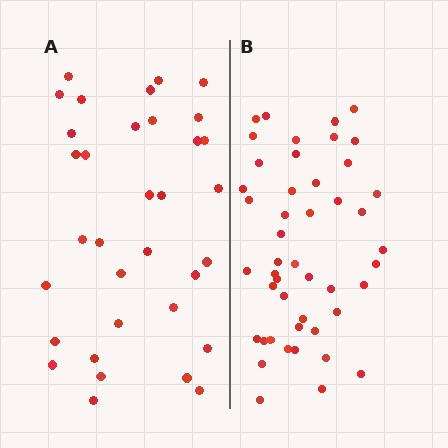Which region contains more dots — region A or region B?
Region B (the right region) has more dots.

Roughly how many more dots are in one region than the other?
Region B has approximately 15 more dots than region A.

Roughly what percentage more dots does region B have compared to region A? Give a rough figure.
About 40% more.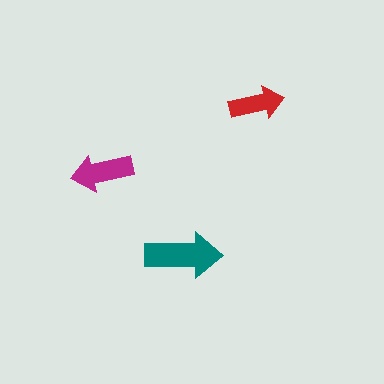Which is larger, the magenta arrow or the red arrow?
The magenta one.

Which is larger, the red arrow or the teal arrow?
The teal one.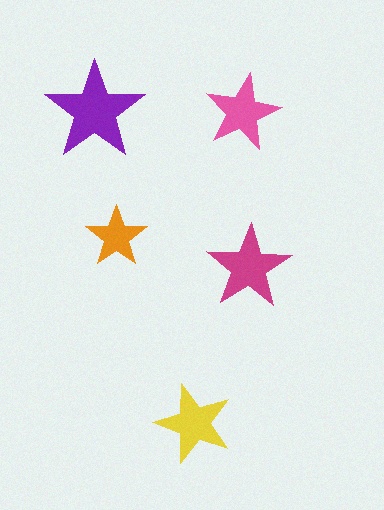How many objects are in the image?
There are 5 objects in the image.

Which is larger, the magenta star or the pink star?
The magenta one.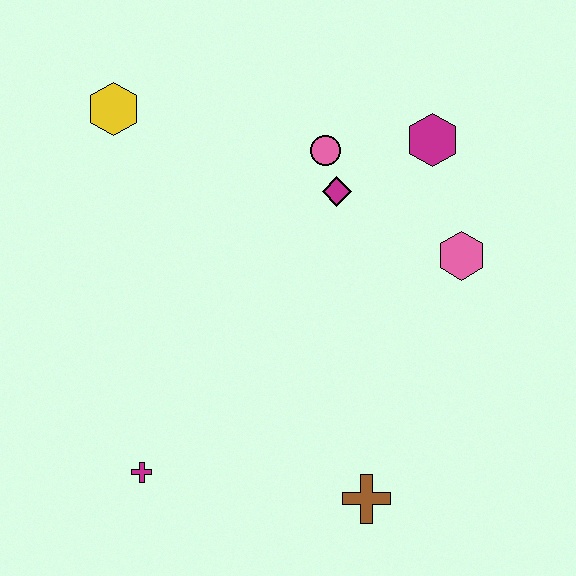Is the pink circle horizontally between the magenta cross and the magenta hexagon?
Yes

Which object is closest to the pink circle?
The magenta diamond is closest to the pink circle.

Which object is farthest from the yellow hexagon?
The brown cross is farthest from the yellow hexagon.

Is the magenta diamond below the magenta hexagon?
Yes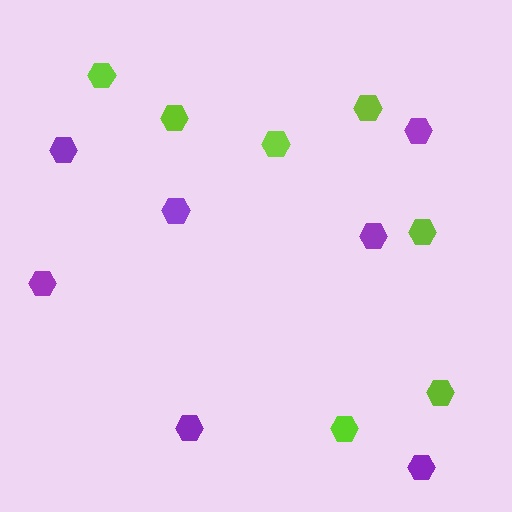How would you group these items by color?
There are 2 groups: one group of purple hexagons (7) and one group of lime hexagons (7).